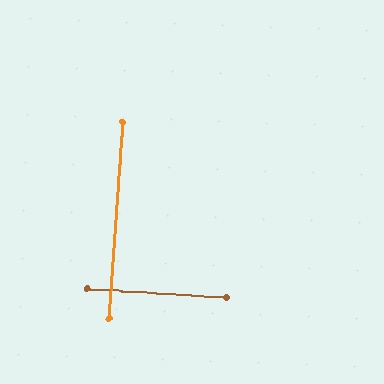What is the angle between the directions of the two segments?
Approximately 90 degrees.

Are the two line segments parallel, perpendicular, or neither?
Perpendicular — they meet at approximately 90°.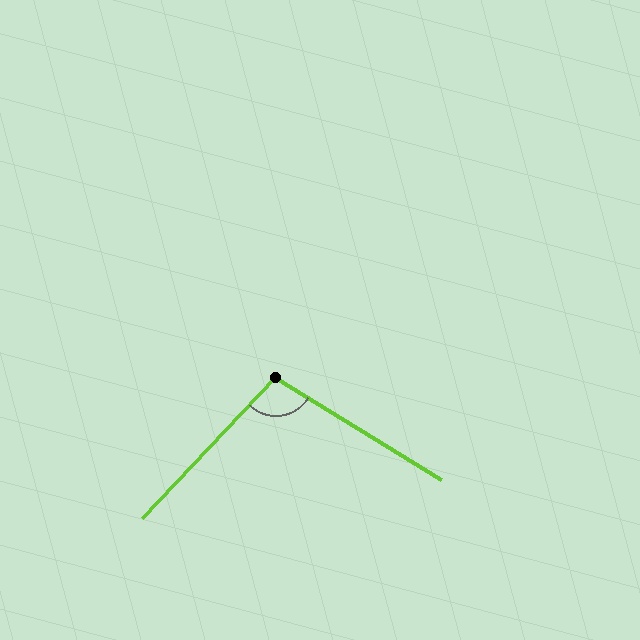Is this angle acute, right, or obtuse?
It is obtuse.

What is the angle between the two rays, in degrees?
Approximately 102 degrees.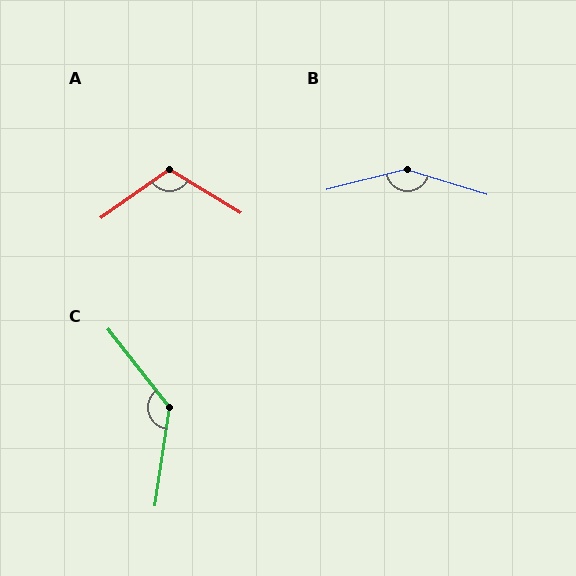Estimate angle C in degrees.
Approximately 134 degrees.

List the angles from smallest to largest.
A (113°), C (134°), B (148°).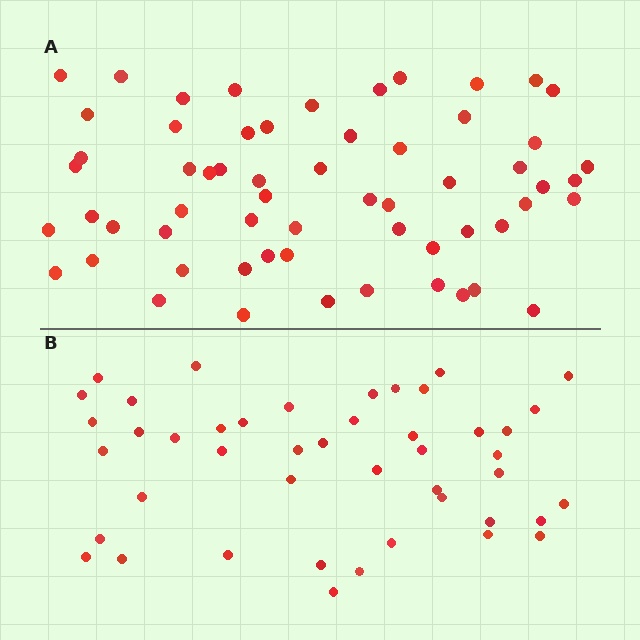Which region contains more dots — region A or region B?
Region A (the top region) has more dots.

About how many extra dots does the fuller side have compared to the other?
Region A has approximately 15 more dots than region B.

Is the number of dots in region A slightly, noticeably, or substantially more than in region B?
Region A has noticeably more, but not dramatically so. The ratio is roughly 1.3 to 1.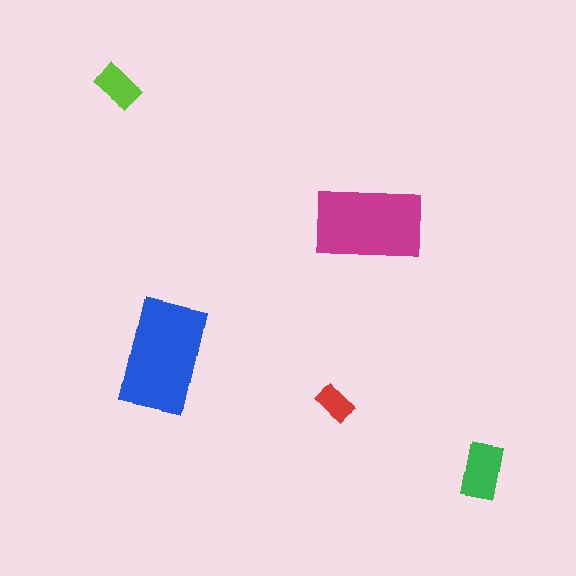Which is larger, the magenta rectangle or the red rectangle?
The magenta one.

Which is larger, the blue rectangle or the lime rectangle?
The blue one.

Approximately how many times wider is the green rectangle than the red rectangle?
About 1.5 times wider.